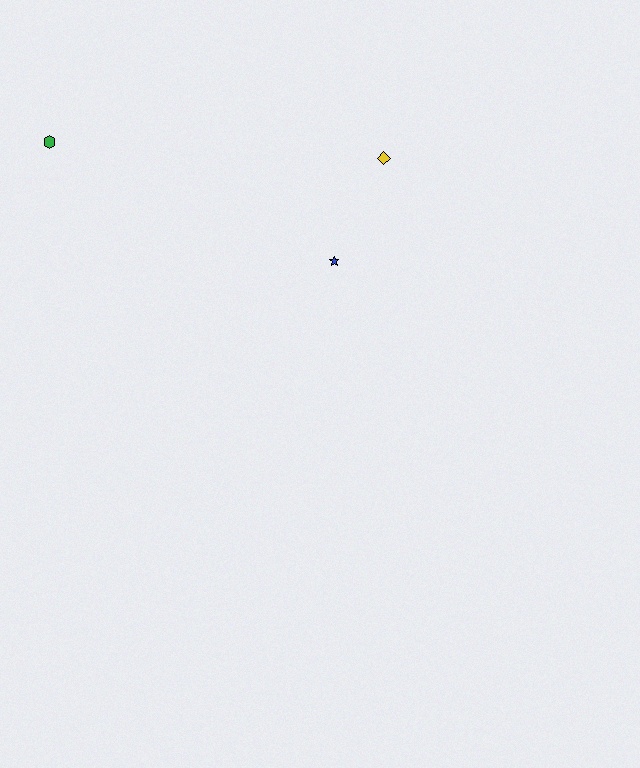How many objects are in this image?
There are 3 objects.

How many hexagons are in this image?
There is 1 hexagon.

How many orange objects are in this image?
There are no orange objects.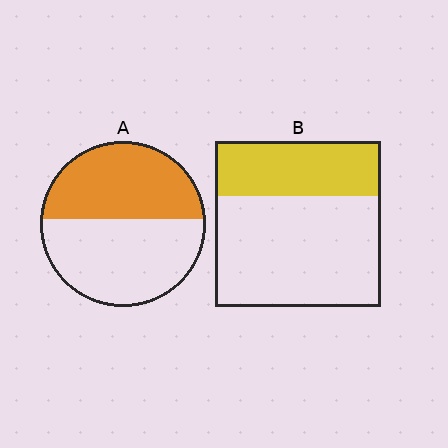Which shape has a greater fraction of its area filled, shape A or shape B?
Shape A.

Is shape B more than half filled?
No.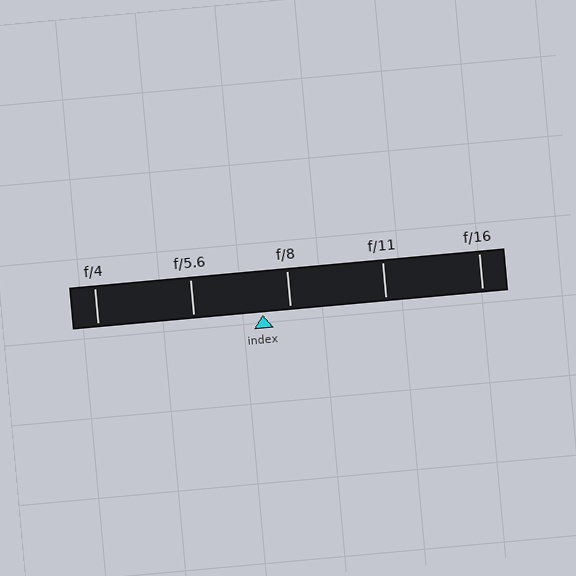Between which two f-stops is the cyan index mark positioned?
The index mark is between f/5.6 and f/8.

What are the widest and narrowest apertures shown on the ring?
The widest aperture shown is f/4 and the narrowest is f/16.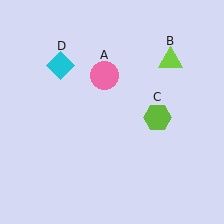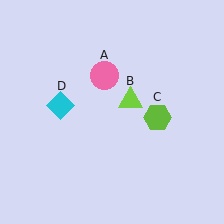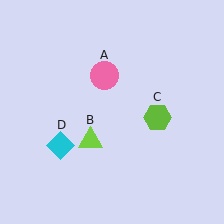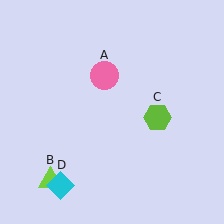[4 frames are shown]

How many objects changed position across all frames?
2 objects changed position: lime triangle (object B), cyan diamond (object D).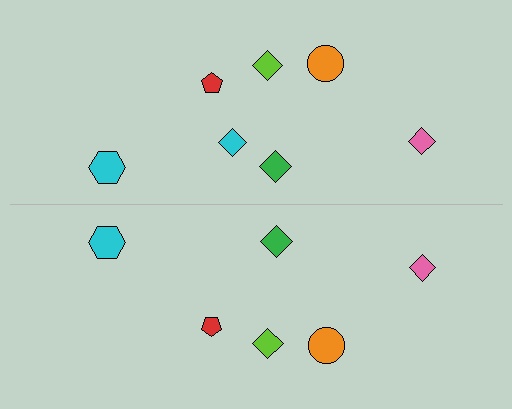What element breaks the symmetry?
A cyan diamond is missing from the bottom side.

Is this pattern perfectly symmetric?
No, the pattern is not perfectly symmetric. A cyan diamond is missing from the bottom side.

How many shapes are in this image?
There are 13 shapes in this image.